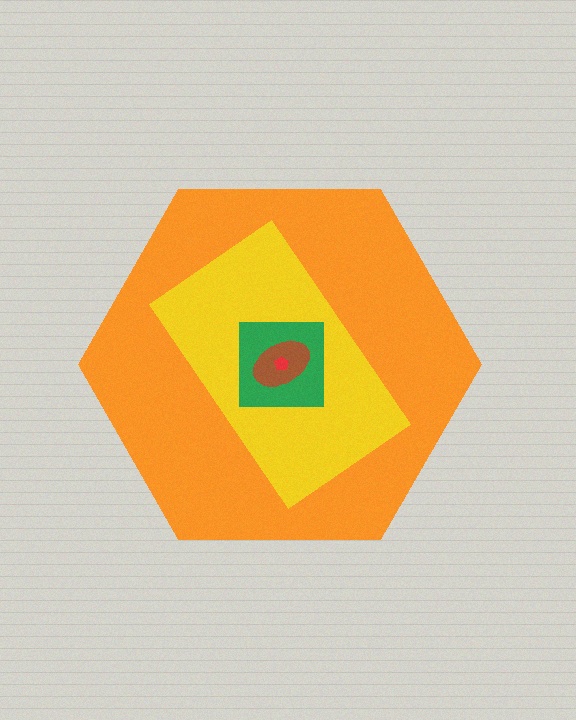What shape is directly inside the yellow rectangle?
The green square.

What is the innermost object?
The red pentagon.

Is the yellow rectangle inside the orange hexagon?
Yes.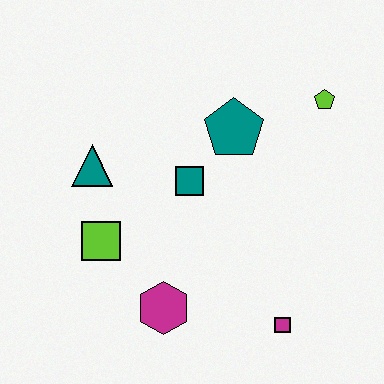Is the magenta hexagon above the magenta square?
Yes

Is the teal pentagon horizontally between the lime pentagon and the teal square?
Yes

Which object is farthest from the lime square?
The lime pentagon is farthest from the lime square.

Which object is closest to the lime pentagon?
The teal pentagon is closest to the lime pentagon.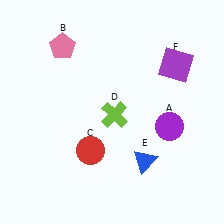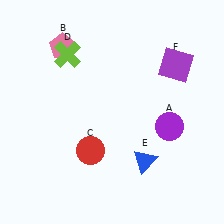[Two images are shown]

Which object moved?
The lime cross (D) moved up.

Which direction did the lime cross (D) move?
The lime cross (D) moved up.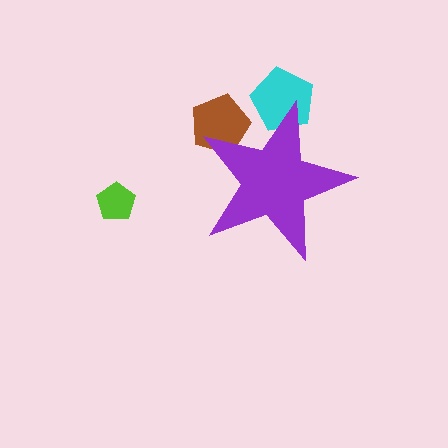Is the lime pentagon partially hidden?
No, the lime pentagon is fully visible.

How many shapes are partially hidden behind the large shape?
2 shapes are partially hidden.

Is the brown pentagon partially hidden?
Yes, the brown pentagon is partially hidden behind the purple star.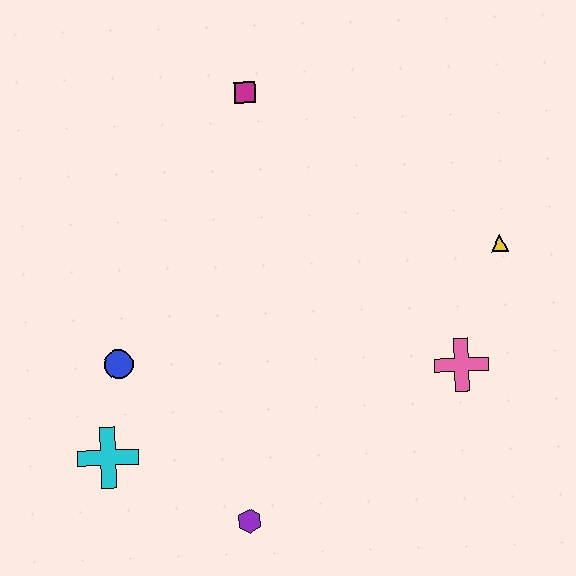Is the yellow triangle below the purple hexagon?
No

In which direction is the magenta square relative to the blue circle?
The magenta square is above the blue circle.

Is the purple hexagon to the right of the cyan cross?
Yes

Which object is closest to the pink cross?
The yellow triangle is closest to the pink cross.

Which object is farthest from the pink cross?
The cyan cross is farthest from the pink cross.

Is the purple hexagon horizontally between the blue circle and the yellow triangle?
Yes